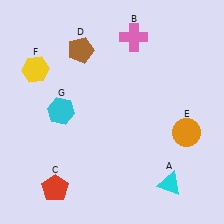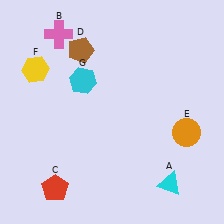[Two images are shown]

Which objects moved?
The objects that moved are: the pink cross (B), the cyan hexagon (G).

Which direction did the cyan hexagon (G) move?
The cyan hexagon (G) moved up.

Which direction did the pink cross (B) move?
The pink cross (B) moved left.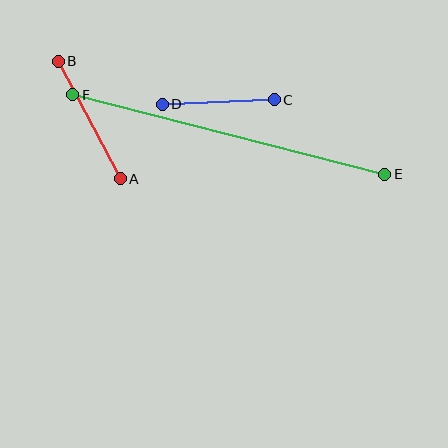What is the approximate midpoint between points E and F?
The midpoint is at approximately (229, 135) pixels.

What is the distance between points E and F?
The distance is approximately 322 pixels.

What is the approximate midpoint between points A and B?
The midpoint is at approximately (89, 120) pixels.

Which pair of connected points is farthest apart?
Points E and F are farthest apart.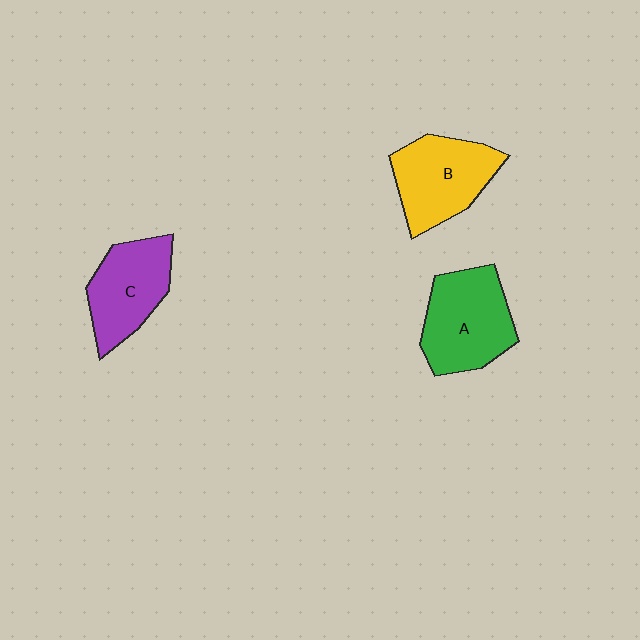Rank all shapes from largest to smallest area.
From largest to smallest: A (green), B (yellow), C (purple).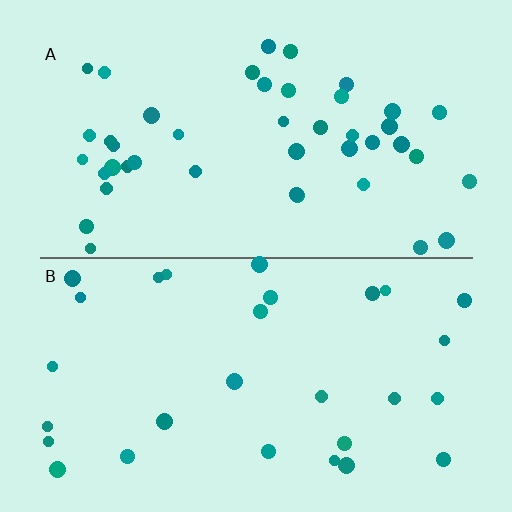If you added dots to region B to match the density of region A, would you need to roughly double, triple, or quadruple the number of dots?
Approximately double.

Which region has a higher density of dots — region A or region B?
A (the top).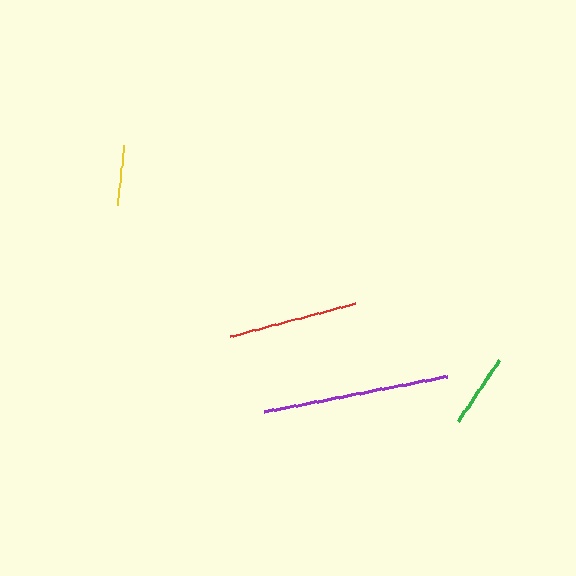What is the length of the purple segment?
The purple segment is approximately 187 pixels long.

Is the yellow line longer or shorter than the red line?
The red line is longer than the yellow line.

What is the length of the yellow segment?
The yellow segment is approximately 61 pixels long.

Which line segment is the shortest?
The yellow line is the shortest at approximately 61 pixels.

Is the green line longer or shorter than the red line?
The red line is longer than the green line.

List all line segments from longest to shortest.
From longest to shortest: purple, red, green, yellow.